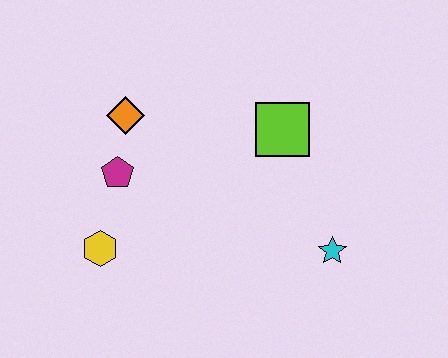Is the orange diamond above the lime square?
Yes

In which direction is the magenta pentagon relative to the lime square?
The magenta pentagon is to the left of the lime square.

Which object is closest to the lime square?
The cyan star is closest to the lime square.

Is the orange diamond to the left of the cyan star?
Yes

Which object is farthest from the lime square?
The yellow hexagon is farthest from the lime square.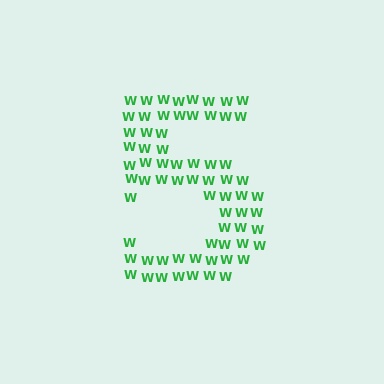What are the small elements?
The small elements are letter W's.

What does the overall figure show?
The overall figure shows the digit 5.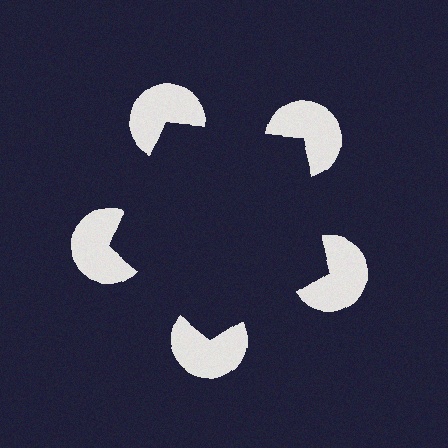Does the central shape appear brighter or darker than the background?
It typically appears slightly darker than the background, even though no actual brightness change is drawn.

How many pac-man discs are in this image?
There are 5 — one at each vertex of the illusory pentagon.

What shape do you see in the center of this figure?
An illusory pentagon — its edges are inferred from the aligned wedge cuts in the pac-man discs, not physically drawn.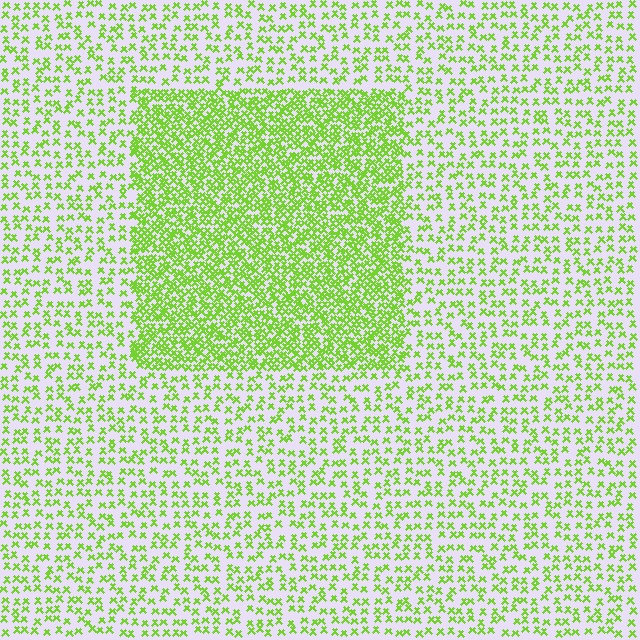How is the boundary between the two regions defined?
The boundary is defined by a change in element density (approximately 2.4x ratio). All elements are the same color, size, and shape.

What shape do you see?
I see a rectangle.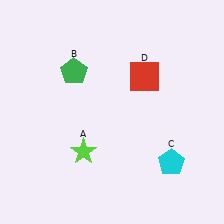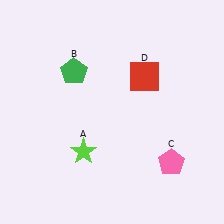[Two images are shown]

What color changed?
The pentagon (C) changed from cyan in Image 1 to pink in Image 2.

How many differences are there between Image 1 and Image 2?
There is 1 difference between the two images.